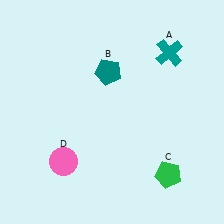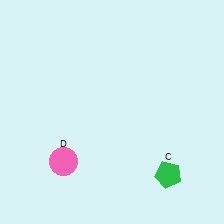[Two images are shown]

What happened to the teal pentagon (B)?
The teal pentagon (B) was removed in Image 2. It was in the top-left area of Image 1.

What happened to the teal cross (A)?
The teal cross (A) was removed in Image 2. It was in the top-right area of Image 1.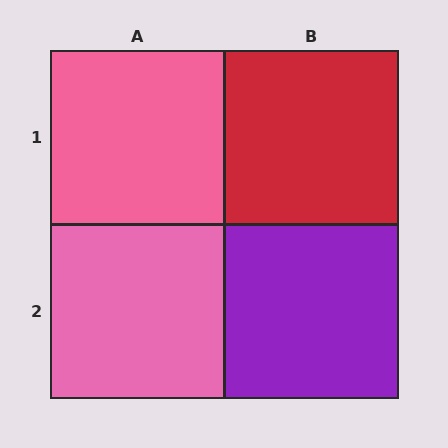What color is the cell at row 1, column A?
Pink.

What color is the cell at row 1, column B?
Red.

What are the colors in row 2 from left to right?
Pink, purple.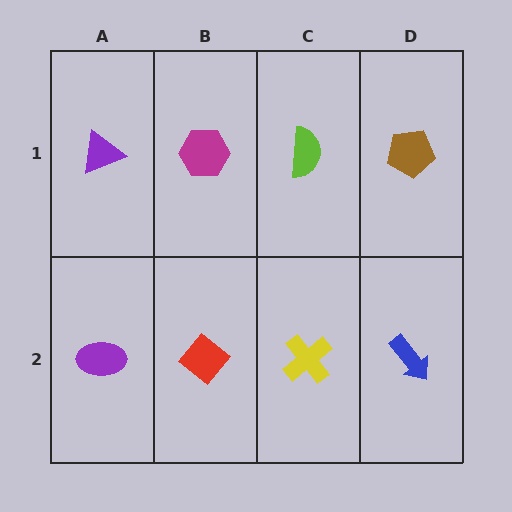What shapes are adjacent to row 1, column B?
A red diamond (row 2, column B), a purple triangle (row 1, column A), a lime semicircle (row 1, column C).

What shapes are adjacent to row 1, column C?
A yellow cross (row 2, column C), a magenta hexagon (row 1, column B), a brown pentagon (row 1, column D).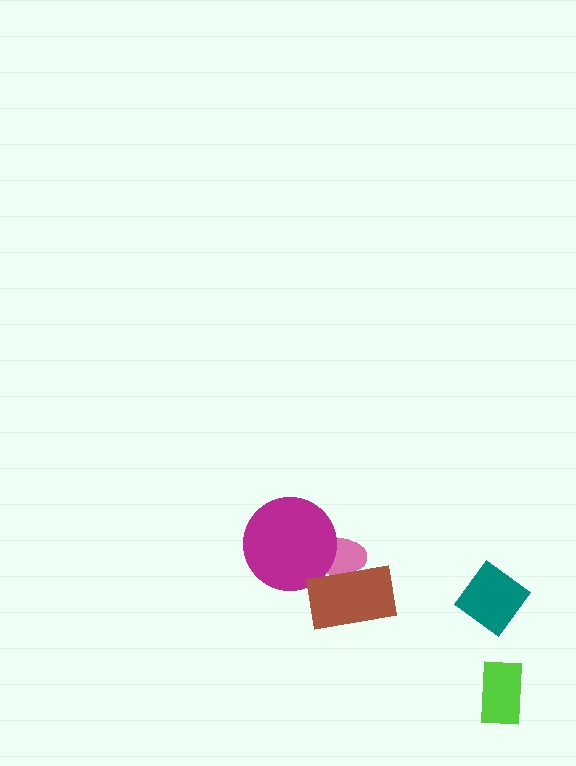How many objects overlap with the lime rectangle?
0 objects overlap with the lime rectangle.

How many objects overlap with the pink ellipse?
2 objects overlap with the pink ellipse.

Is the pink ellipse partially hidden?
Yes, it is partially covered by another shape.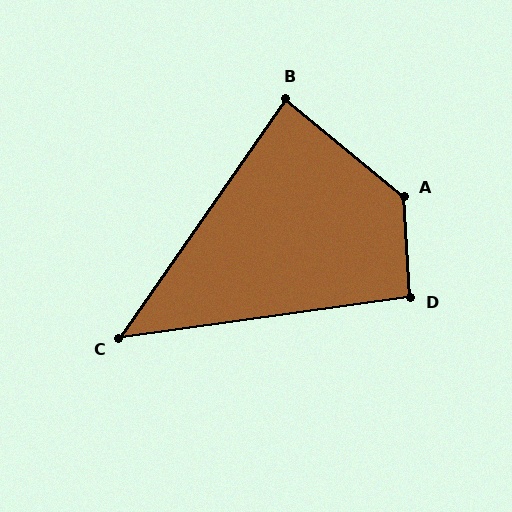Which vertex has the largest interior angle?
A, at approximately 133 degrees.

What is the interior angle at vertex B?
Approximately 85 degrees (approximately right).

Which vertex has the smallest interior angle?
C, at approximately 47 degrees.